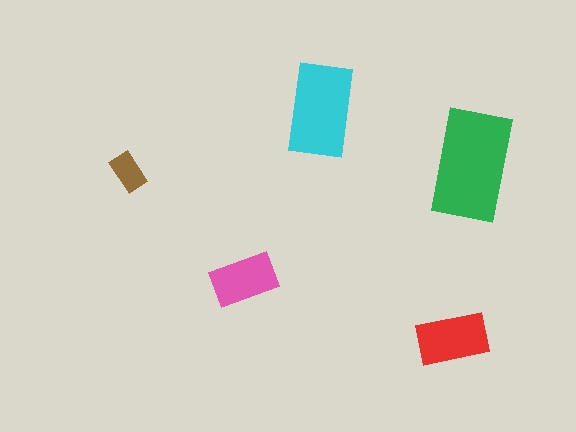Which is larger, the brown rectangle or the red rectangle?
The red one.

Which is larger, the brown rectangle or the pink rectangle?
The pink one.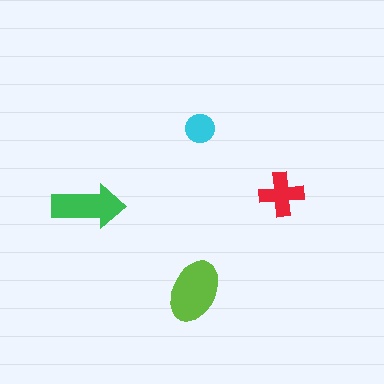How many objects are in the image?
There are 4 objects in the image.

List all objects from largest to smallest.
The lime ellipse, the green arrow, the red cross, the cyan circle.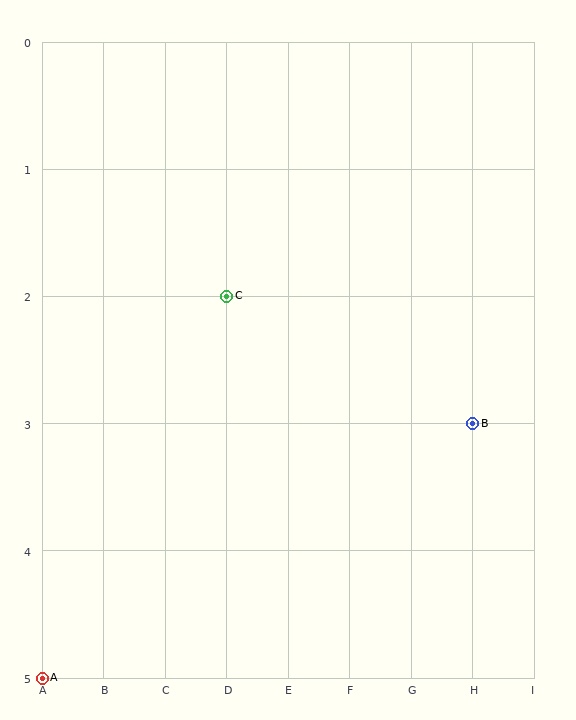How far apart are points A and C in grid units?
Points A and C are 3 columns and 3 rows apart (about 4.2 grid units diagonally).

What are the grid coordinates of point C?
Point C is at grid coordinates (D, 2).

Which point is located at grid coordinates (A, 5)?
Point A is at (A, 5).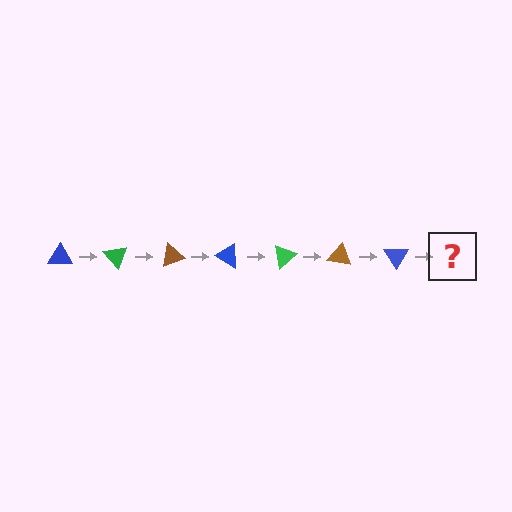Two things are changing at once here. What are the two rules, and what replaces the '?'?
The two rules are that it rotates 50 degrees each step and the color cycles through blue, green, and brown. The '?' should be a green triangle, rotated 350 degrees from the start.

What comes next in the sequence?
The next element should be a green triangle, rotated 350 degrees from the start.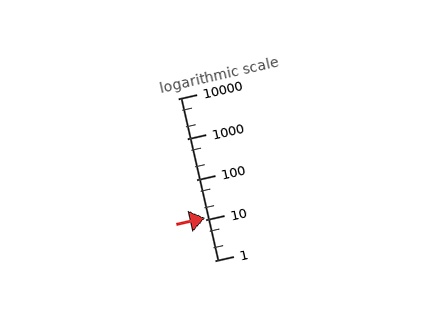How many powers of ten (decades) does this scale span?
The scale spans 4 decades, from 1 to 10000.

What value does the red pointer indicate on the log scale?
The pointer indicates approximately 11.